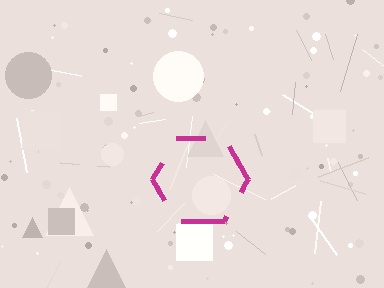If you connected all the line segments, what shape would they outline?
They would outline a hexagon.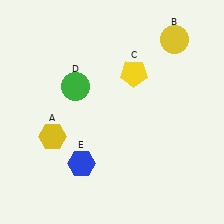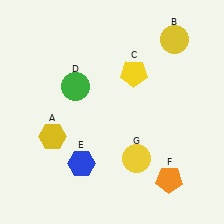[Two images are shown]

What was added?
An orange pentagon (F), a yellow circle (G) were added in Image 2.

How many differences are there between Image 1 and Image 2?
There are 2 differences between the two images.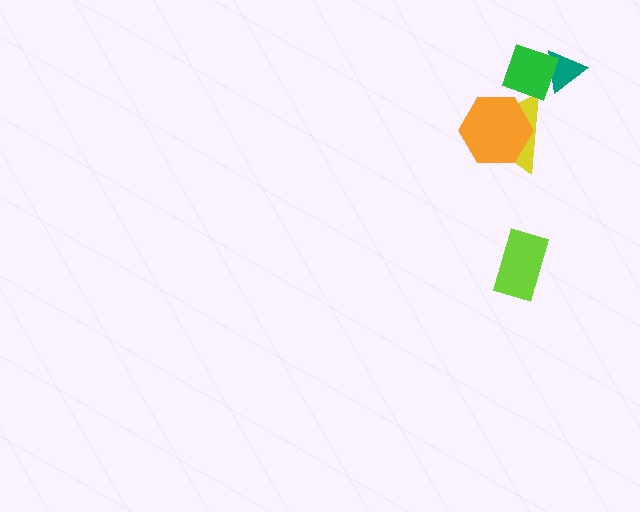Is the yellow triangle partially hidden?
Yes, it is partially covered by another shape.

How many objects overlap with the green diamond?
2 objects overlap with the green diamond.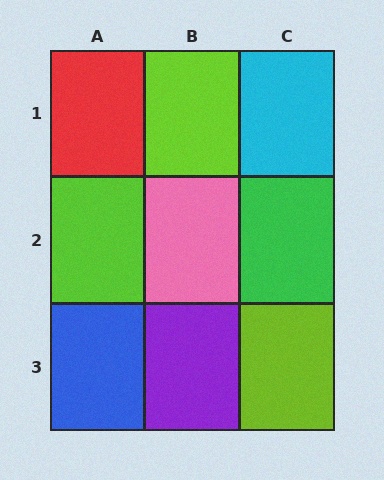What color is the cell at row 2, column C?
Green.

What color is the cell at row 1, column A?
Red.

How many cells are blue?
1 cell is blue.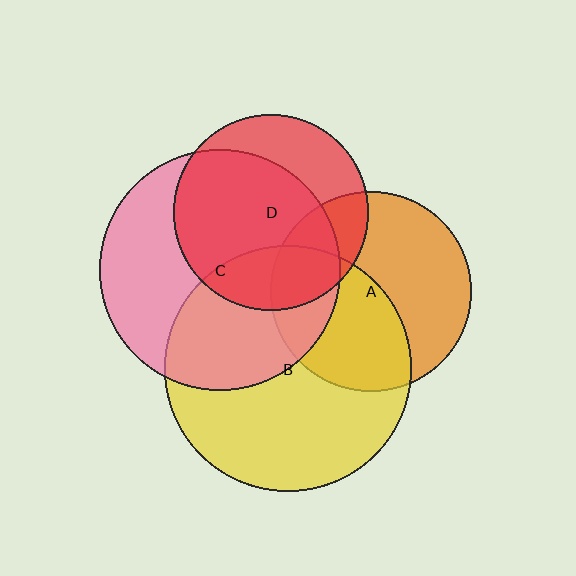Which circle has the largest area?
Circle B (yellow).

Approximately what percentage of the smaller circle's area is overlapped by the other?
Approximately 25%.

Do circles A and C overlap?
Yes.